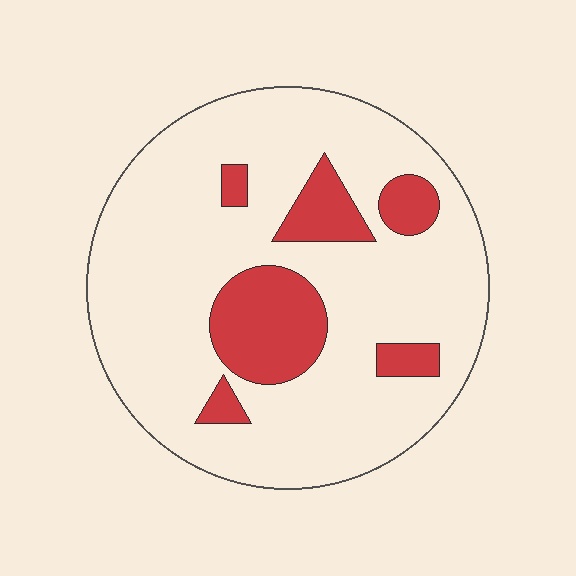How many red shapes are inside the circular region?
6.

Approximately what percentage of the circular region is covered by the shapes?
Approximately 20%.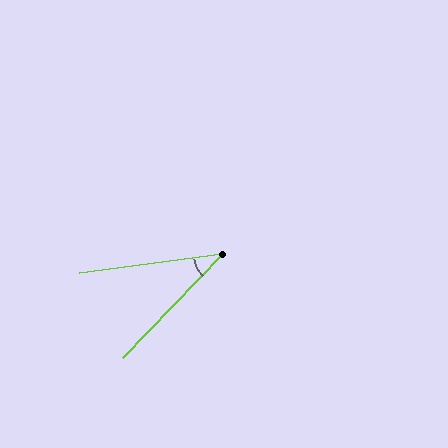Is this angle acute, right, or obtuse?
It is acute.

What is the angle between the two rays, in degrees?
Approximately 39 degrees.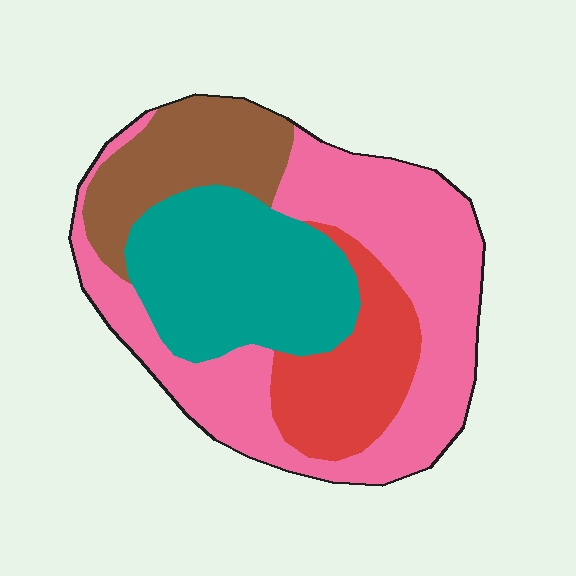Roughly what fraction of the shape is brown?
Brown takes up about one sixth (1/6) of the shape.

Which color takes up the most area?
Pink, at roughly 40%.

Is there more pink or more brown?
Pink.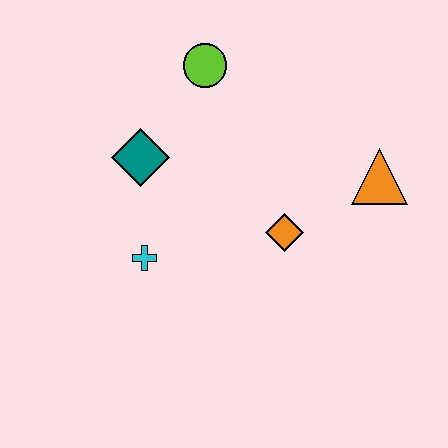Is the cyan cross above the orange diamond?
No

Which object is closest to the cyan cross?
The teal diamond is closest to the cyan cross.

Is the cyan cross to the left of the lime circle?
Yes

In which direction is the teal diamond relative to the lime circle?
The teal diamond is below the lime circle.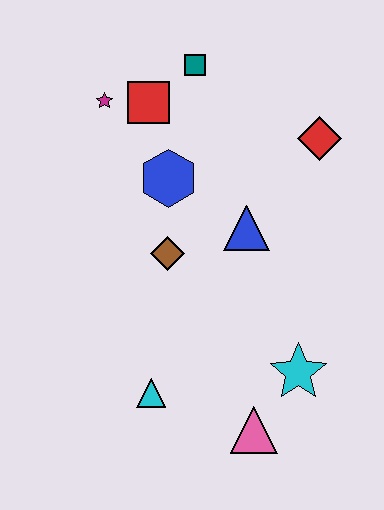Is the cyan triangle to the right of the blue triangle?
No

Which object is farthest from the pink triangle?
The teal square is farthest from the pink triangle.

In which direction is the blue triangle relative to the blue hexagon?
The blue triangle is to the right of the blue hexagon.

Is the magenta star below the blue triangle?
No